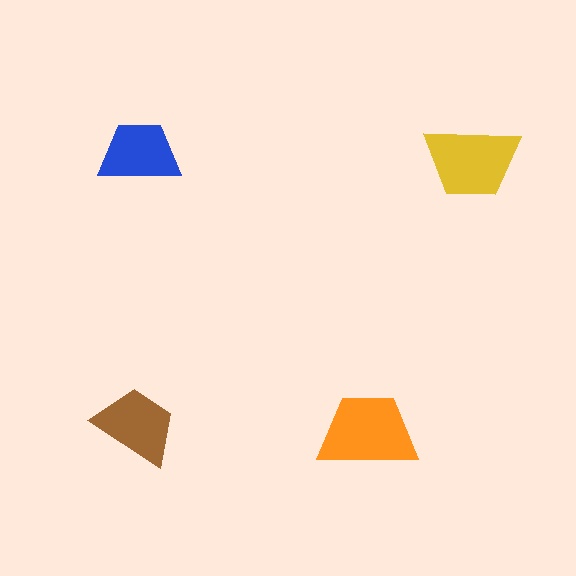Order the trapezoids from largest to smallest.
the orange one, the yellow one, the brown one, the blue one.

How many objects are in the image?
There are 4 objects in the image.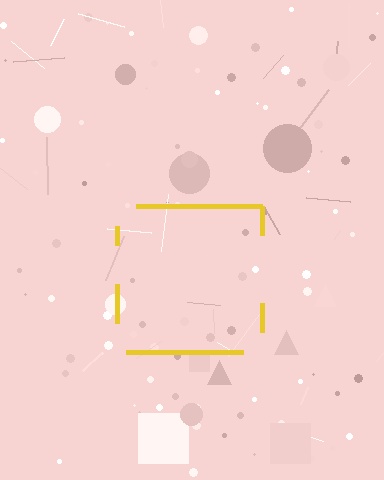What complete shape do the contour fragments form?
The contour fragments form a square.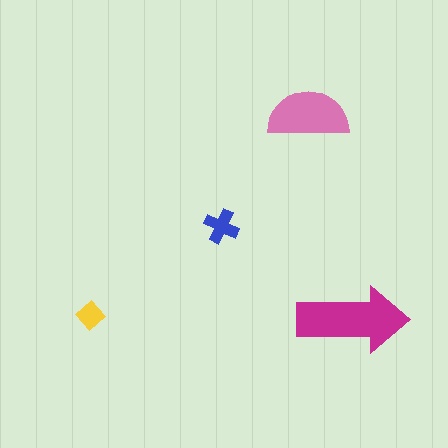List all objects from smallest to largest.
The yellow diamond, the blue cross, the pink semicircle, the magenta arrow.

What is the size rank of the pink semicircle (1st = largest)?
2nd.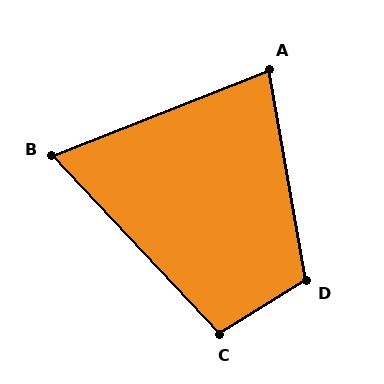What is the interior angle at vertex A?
Approximately 78 degrees (acute).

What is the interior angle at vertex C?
Approximately 102 degrees (obtuse).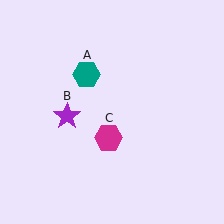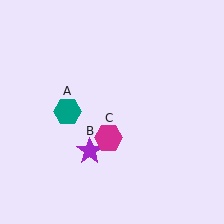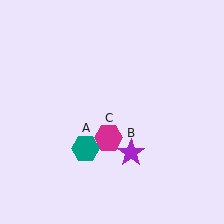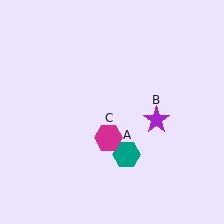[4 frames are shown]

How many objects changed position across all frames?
2 objects changed position: teal hexagon (object A), purple star (object B).